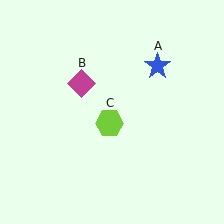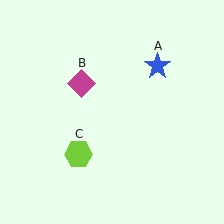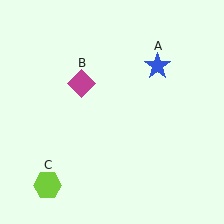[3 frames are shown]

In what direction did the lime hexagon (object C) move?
The lime hexagon (object C) moved down and to the left.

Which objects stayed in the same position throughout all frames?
Blue star (object A) and magenta diamond (object B) remained stationary.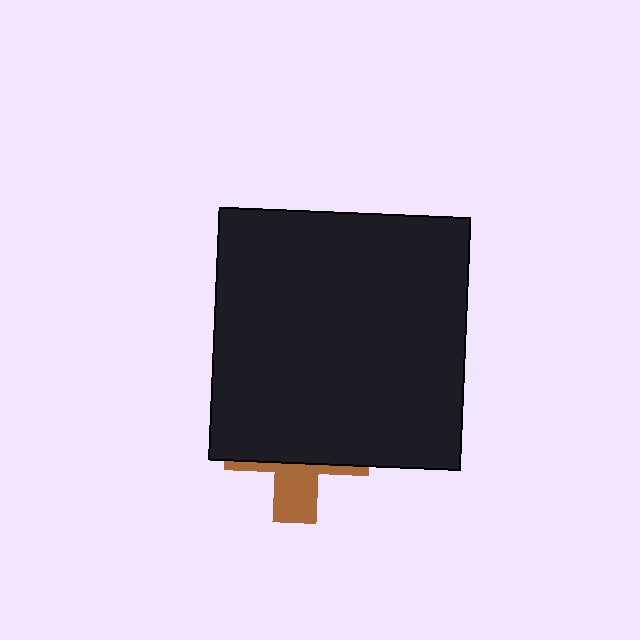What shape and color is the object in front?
The object in front is a black square.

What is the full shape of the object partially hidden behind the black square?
The partially hidden object is a brown cross.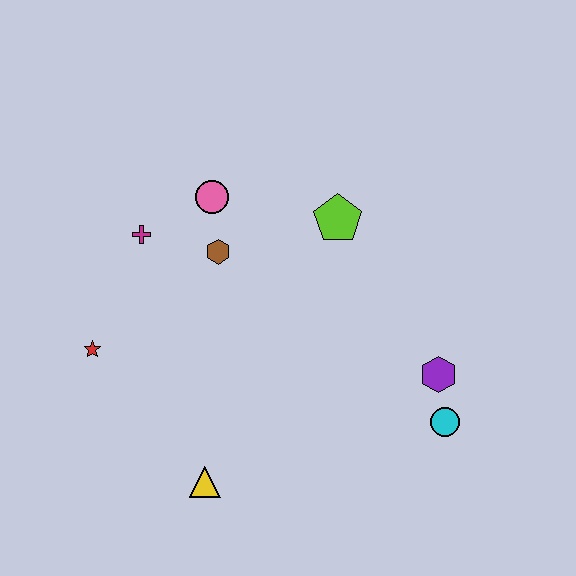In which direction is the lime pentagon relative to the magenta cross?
The lime pentagon is to the right of the magenta cross.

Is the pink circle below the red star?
No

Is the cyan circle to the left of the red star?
No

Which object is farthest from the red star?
The cyan circle is farthest from the red star.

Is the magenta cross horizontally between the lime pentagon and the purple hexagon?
No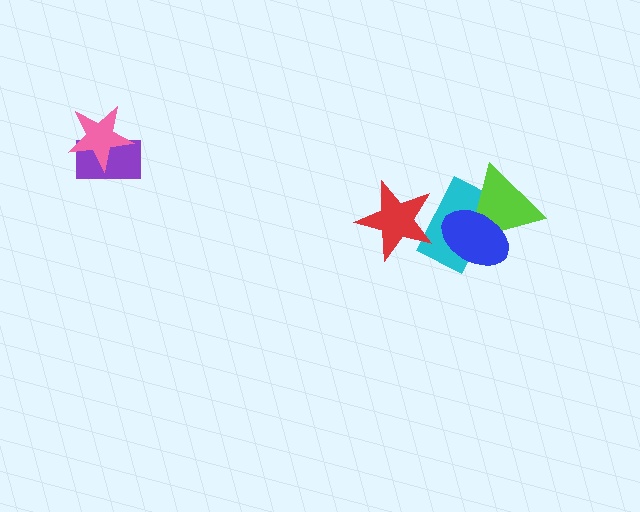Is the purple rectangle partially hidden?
Yes, it is partially covered by another shape.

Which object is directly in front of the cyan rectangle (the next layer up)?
The lime triangle is directly in front of the cyan rectangle.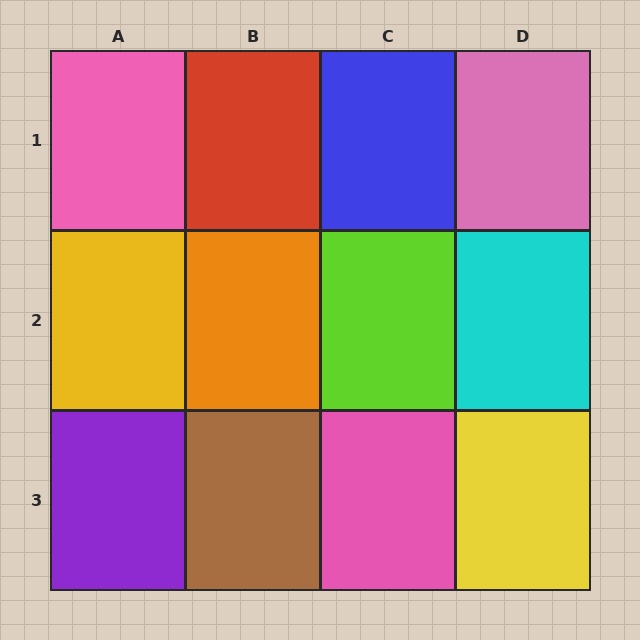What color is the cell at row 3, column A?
Purple.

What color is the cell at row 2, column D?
Cyan.